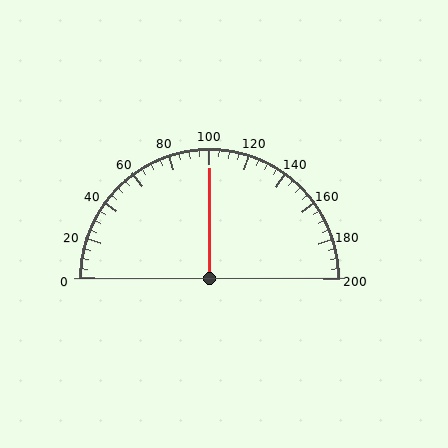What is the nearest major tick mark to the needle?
The nearest major tick mark is 100.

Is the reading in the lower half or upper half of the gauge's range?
The reading is in the upper half of the range (0 to 200).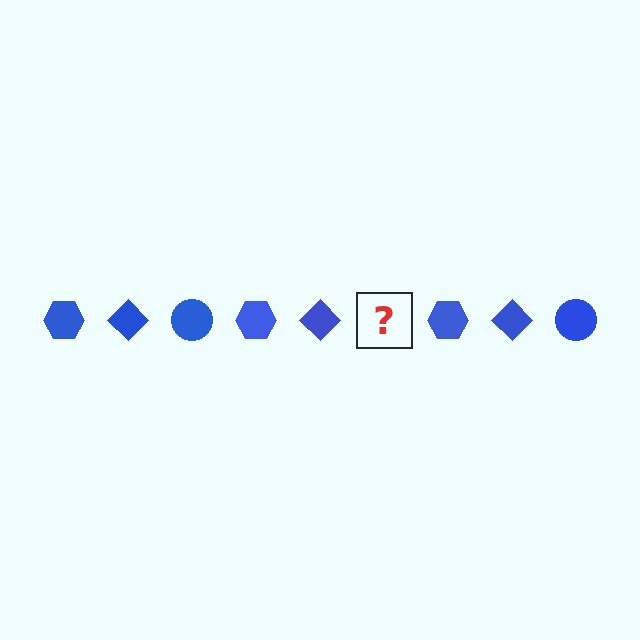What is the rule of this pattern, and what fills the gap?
The rule is that the pattern cycles through hexagon, diamond, circle shapes in blue. The gap should be filled with a blue circle.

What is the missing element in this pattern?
The missing element is a blue circle.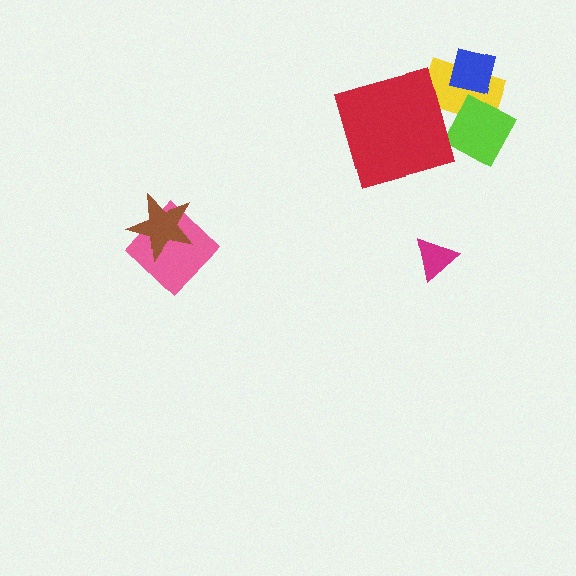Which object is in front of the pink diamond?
The brown star is in front of the pink diamond.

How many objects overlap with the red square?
1 object overlaps with the red square.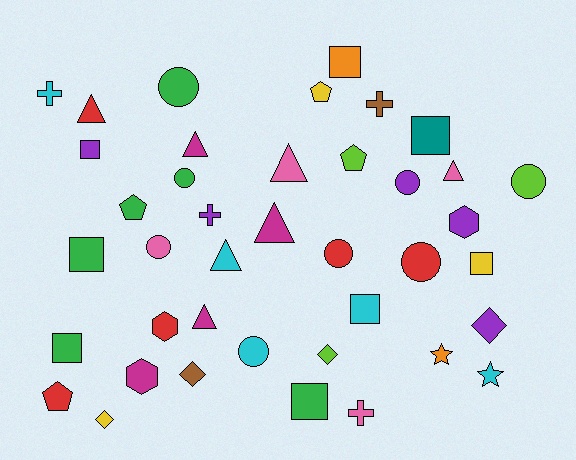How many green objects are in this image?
There are 6 green objects.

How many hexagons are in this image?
There are 3 hexagons.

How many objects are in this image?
There are 40 objects.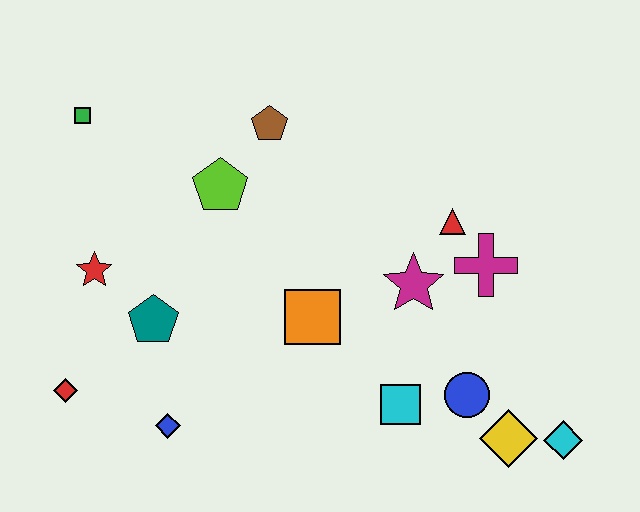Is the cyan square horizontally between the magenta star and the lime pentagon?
Yes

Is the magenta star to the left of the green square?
No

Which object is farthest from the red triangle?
The red diamond is farthest from the red triangle.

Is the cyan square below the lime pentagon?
Yes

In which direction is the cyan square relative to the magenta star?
The cyan square is below the magenta star.